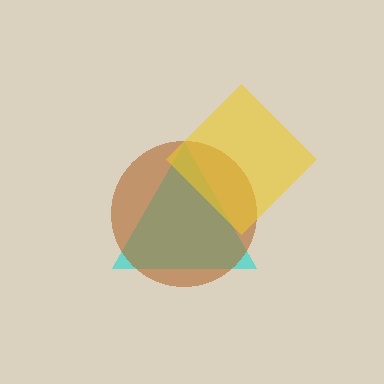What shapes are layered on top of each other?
The layered shapes are: a cyan triangle, a brown circle, a yellow diamond.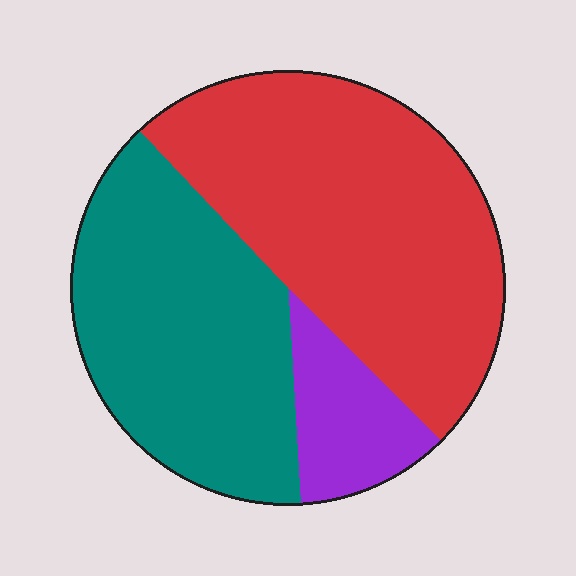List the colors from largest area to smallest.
From largest to smallest: red, teal, purple.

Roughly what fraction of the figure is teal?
Teal takes up about two fifths (2/5) of the figure.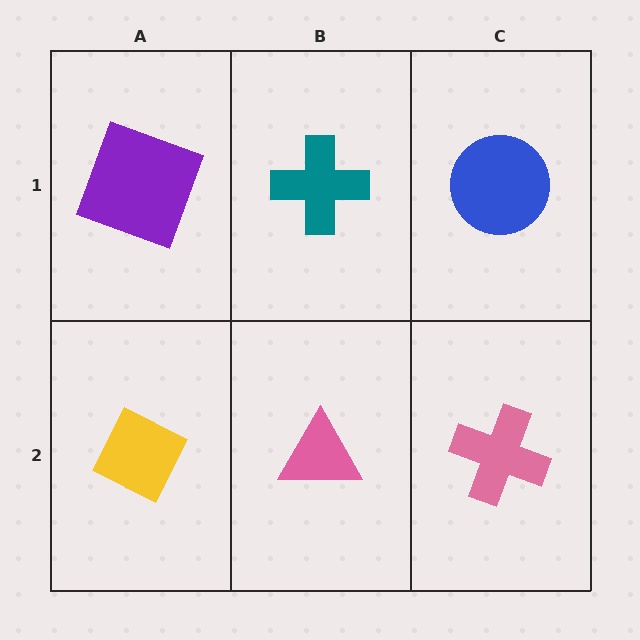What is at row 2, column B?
A pink triangle.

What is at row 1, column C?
A blue circle.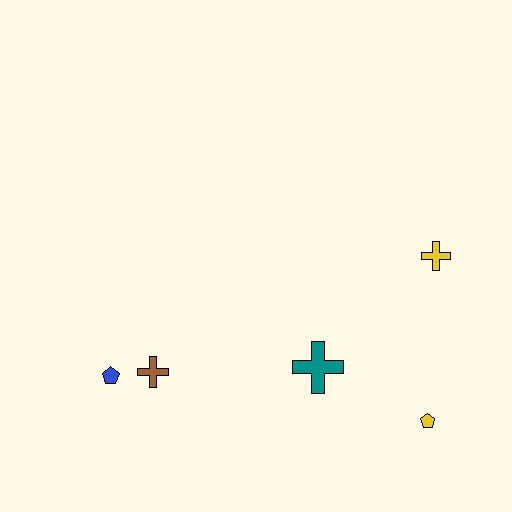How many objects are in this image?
There are 5 objects.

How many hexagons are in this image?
There are no hexagons.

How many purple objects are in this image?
There are no purple objects.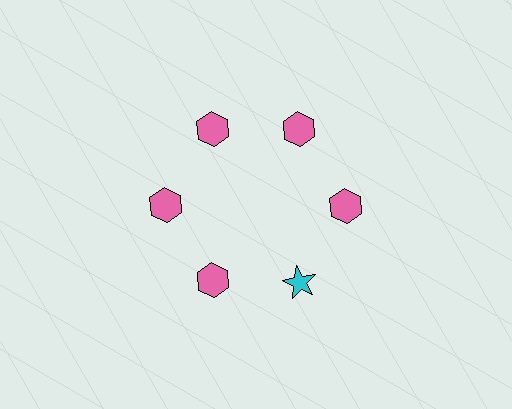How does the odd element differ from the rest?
It differs in both color (cyan instead of pink) and shape (star instead of hexagon).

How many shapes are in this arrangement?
There are 6 shapes arranged in a ring pattern.